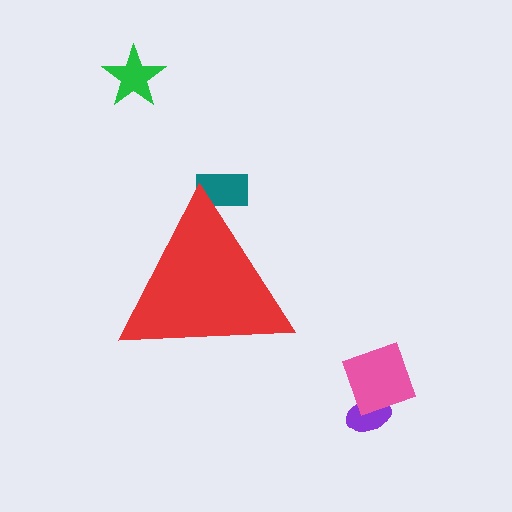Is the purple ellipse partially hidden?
No, the purple ellipse is fully visible.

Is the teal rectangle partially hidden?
Yes, the teal rectangle is partially hidden behind the red triangle.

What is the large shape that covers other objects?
A red triangle.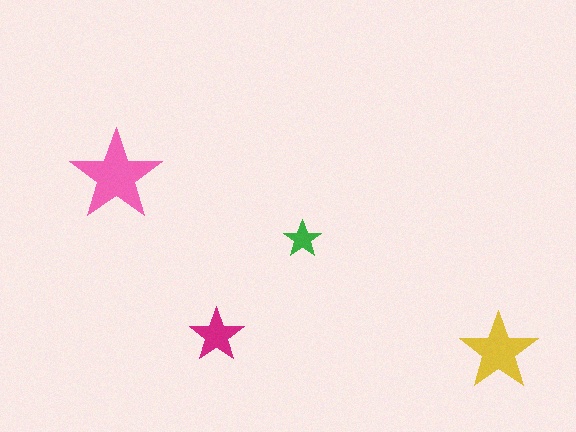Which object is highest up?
The pink star is topmost.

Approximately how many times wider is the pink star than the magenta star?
About 1.5 times wider.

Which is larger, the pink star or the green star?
The pink one.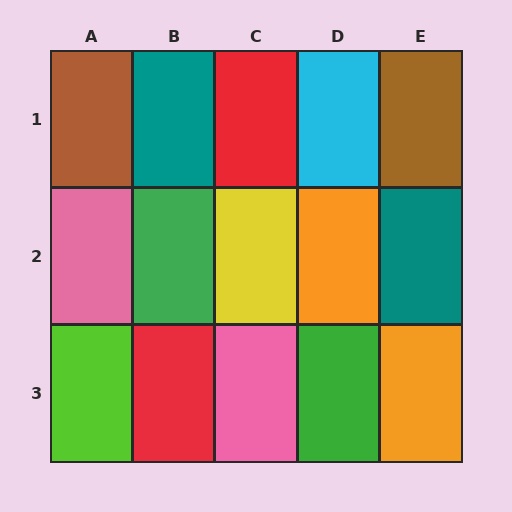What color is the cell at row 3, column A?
Lime.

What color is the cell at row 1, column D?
Cyan.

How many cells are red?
2 cells are red.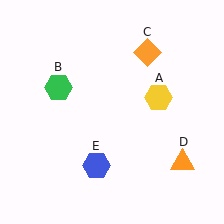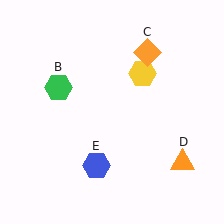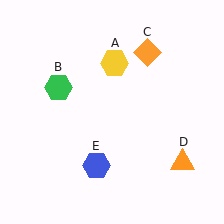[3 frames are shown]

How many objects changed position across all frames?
1 object changed position: yellow hexagon (object A).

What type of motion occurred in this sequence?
The yellow hexagon (object A) rotated counterclockwise around the center of the scene.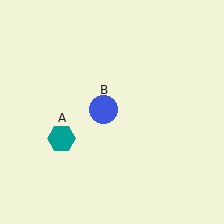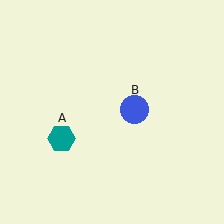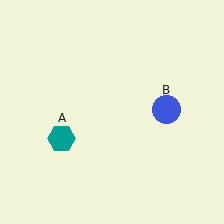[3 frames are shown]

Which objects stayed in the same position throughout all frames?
Teal hexagon (object A) remained stationary.